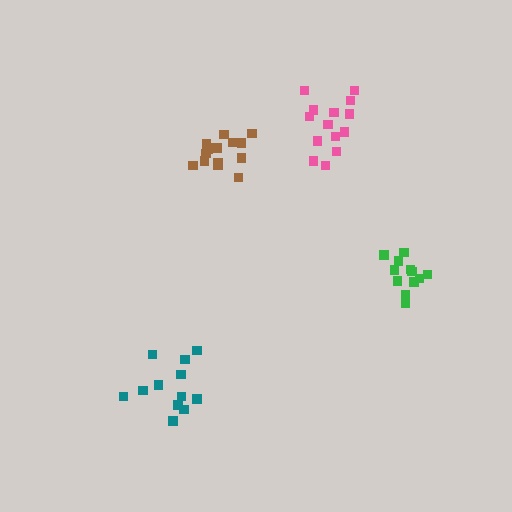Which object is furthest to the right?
The green cluster is rightmost.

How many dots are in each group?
Group 1: 15 dots, Group 2: 12 dots, Group 3: 14 dots, Group 4: 12 dots (53 total).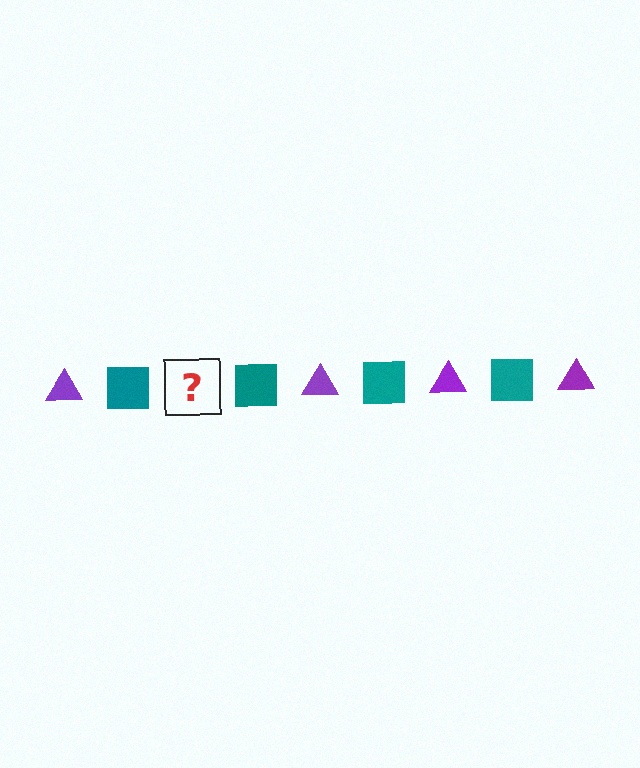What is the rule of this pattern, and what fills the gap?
The rule is that the pattern alternates between purple triangle and teal square. The gap should be filled with a purple triangle.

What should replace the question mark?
The question mark should be replaced with a purple triangle.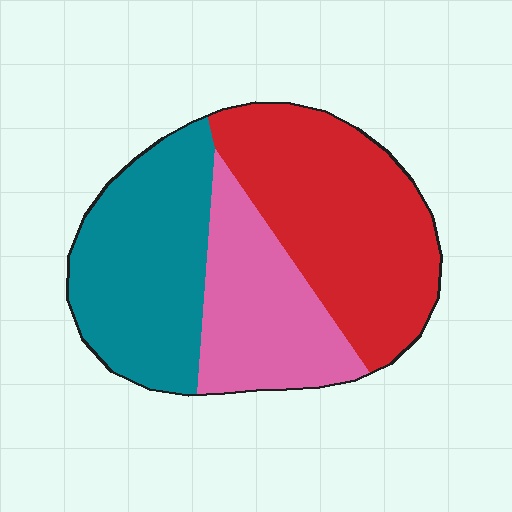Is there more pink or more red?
Red.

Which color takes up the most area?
Red, at roughly 40%.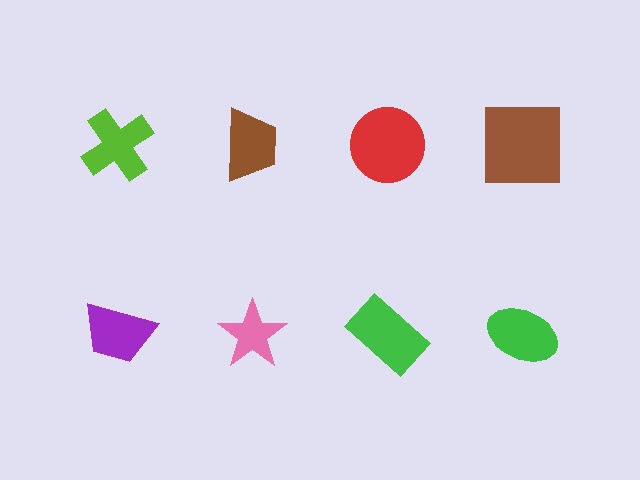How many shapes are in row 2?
4 shapes.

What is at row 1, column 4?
A brown square.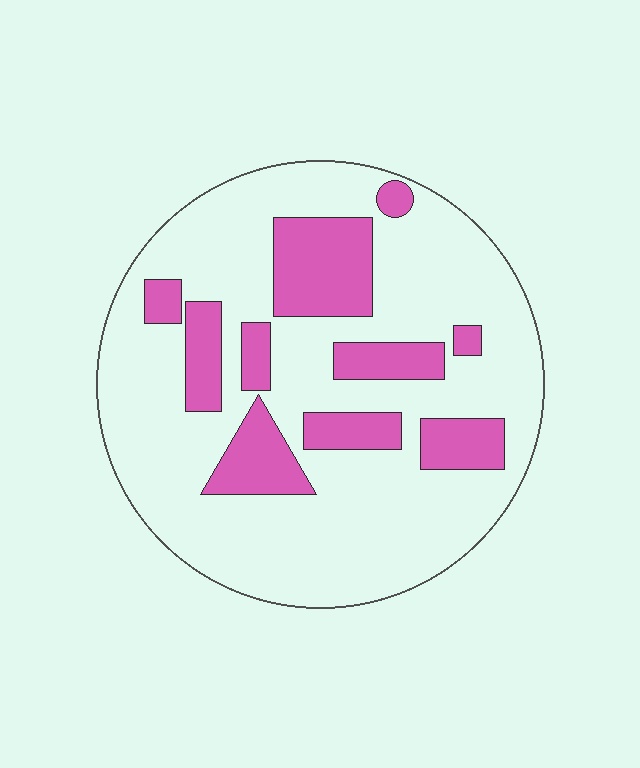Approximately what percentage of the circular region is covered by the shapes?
Approximately 25%.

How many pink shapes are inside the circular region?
10.